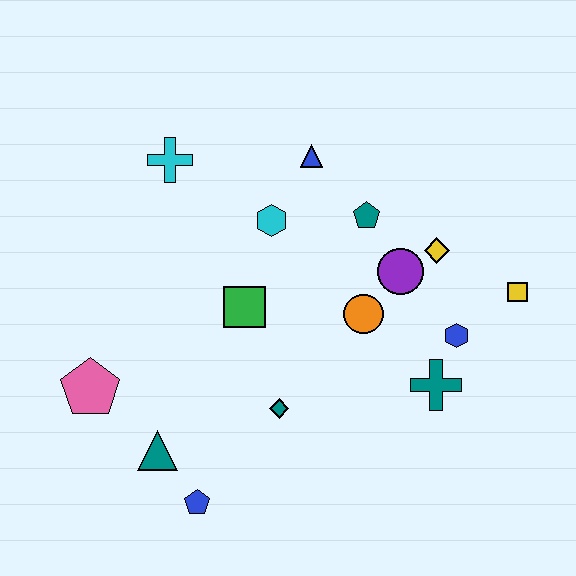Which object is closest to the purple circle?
The yellow diamond is closest to the purple circle.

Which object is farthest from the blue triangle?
The blue pentagon is farthest from the blue triangle.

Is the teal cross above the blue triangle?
No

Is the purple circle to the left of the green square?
No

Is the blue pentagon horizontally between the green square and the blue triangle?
No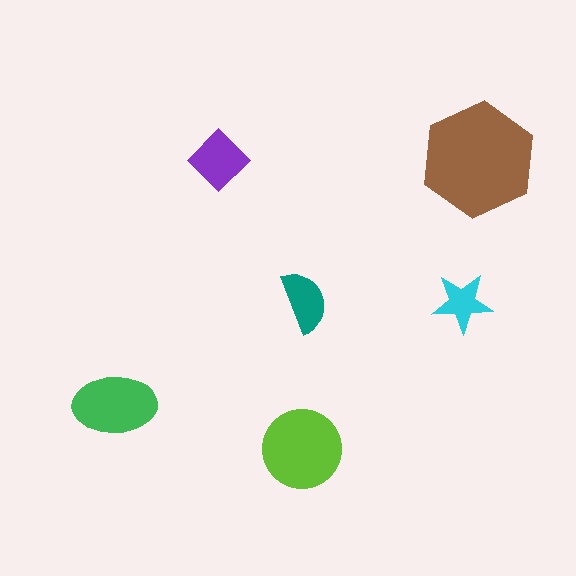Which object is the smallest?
The cyan star.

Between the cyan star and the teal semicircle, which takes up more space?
The teal semicircle.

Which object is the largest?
The brown hexagon.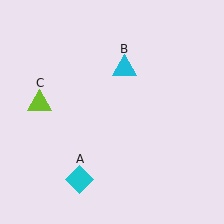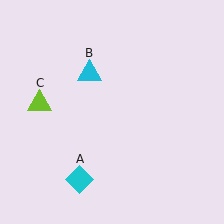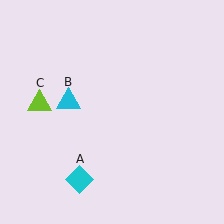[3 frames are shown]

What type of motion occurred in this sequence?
The cyan triangle (object B) rotated counterclockwise around the center of the scene.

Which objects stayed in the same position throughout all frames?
Cyan diamond (object A) and lime triangle (object C) remained stationary.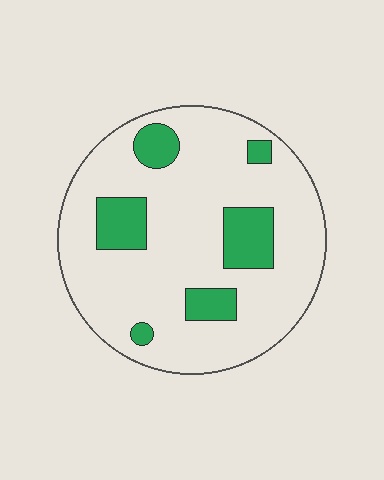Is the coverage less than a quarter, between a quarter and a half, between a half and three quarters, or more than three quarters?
Less than a quarter.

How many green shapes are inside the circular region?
6.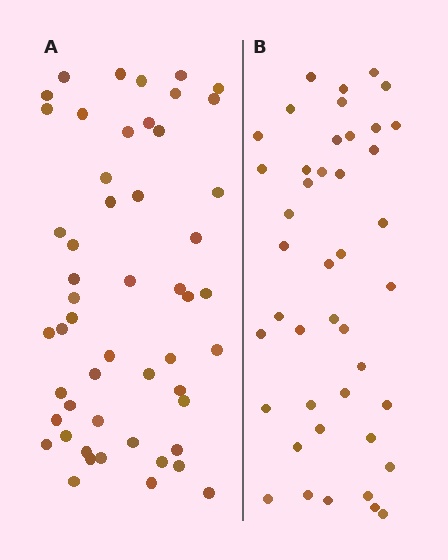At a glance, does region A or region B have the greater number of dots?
Region A (the left region) has more dots.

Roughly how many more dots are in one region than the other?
Region A has roughly 8 or so more dots than region B.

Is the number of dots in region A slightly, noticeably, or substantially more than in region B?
Region A has only slightly more — the two regions are fairly close. The ratio is roughly 1.2 to 1.